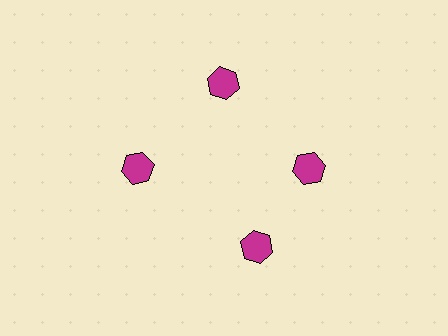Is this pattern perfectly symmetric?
No. The 4 magenta hexagons are arranged in a ring, but one element near the 6 o'clock position is rotated out of alignment along the ring, breaking the 4-fold rotational symmetry.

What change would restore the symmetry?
The symmetry would be restored by rotating it back into even spacing with its neighbors so that all 4 hexagons sit at equal angles and equal distance from the center.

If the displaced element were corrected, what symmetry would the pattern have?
It would have 4-fold rotational symmetry — the pattern would map onto itself every 90 degrees.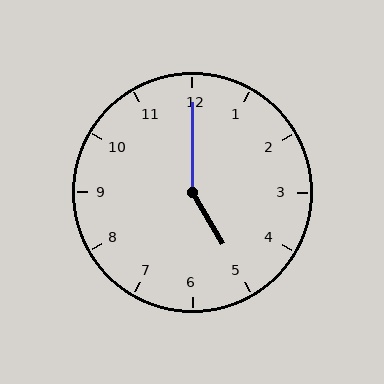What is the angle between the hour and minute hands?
Approximately 150 degrees.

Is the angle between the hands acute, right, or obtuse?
It is obtuse.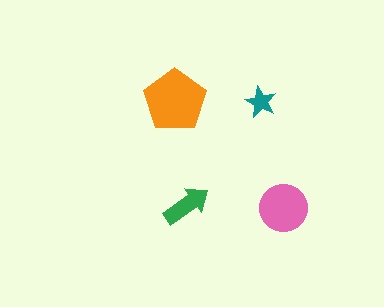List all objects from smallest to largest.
The teal star, the green arrow, the pink circle, the orange pentagon.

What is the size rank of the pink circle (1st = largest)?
2nd.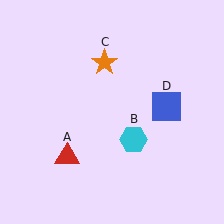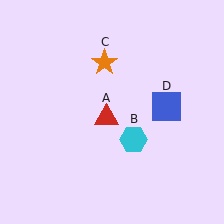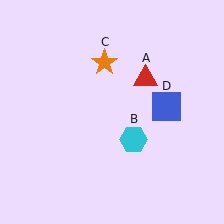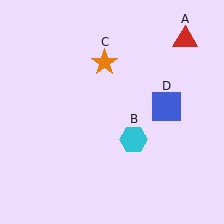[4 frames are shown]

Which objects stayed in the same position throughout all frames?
Cyan hexagon (object B) and orange star (object C) and blue square (object D) remained stationary.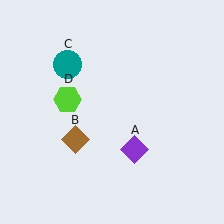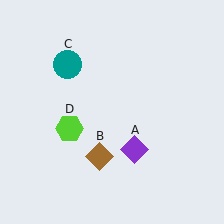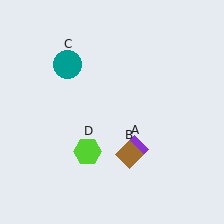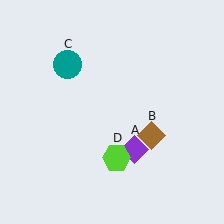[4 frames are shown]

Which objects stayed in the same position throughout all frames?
Purple diamond (object A) and teal circle (object C) remained stationary.